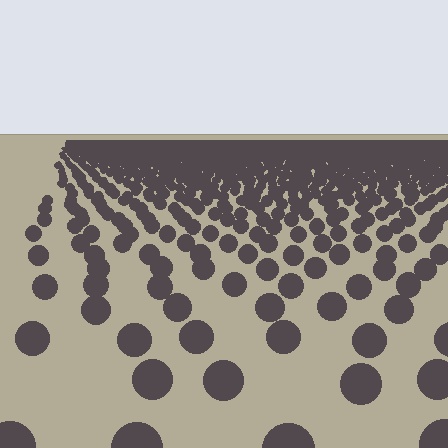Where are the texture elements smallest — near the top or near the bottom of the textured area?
Near the top.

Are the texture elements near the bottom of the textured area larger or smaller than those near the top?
Larger. Near the bottom, elements are closer to the viewer and appear at a bigger on-screen size.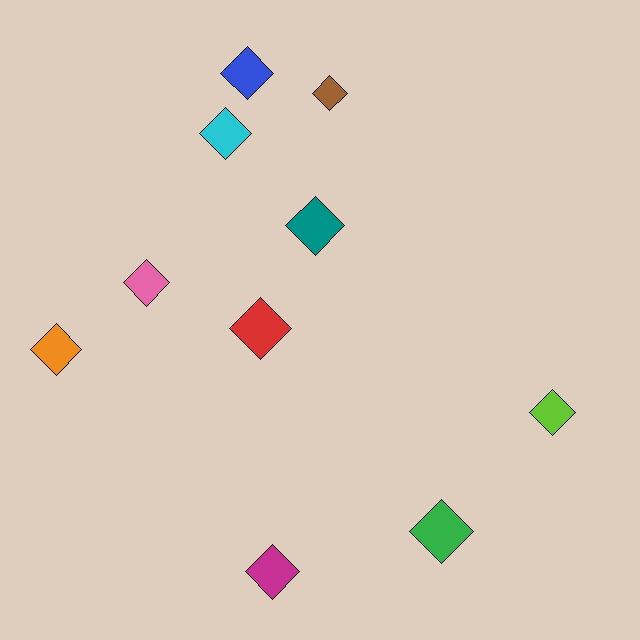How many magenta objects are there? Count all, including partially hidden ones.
There is 1 magenta object.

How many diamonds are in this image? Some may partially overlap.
There are 10 diamonds.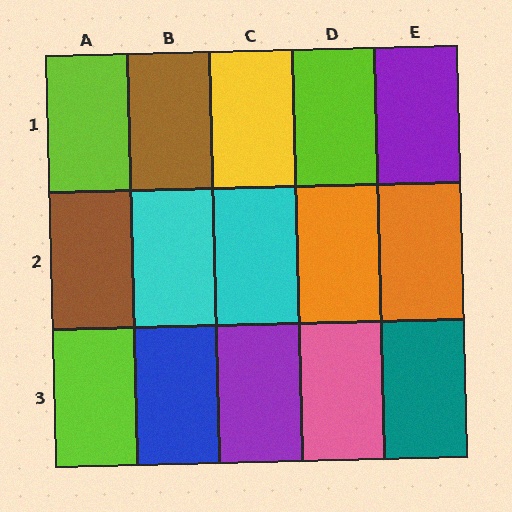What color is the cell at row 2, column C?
Cyan.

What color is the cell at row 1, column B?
Brown.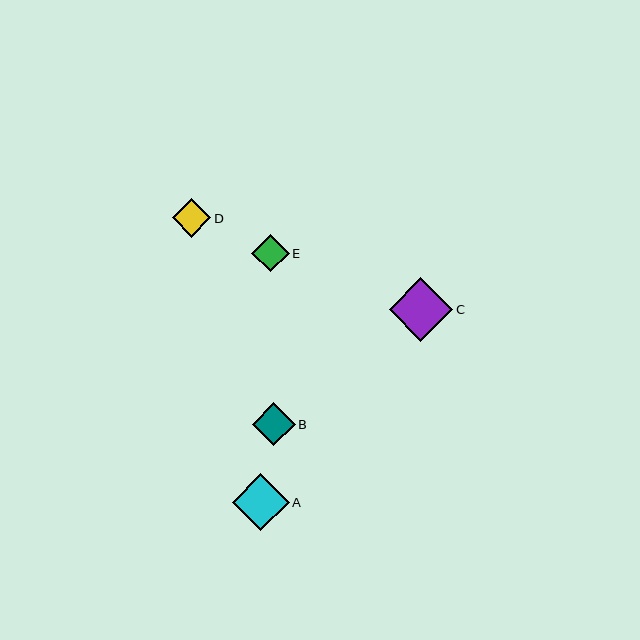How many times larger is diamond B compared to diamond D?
Diamond B is approximately 1.1 times the size of diamond D.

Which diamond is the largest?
Diamond C is the largest with a size of approximately 64 pixels.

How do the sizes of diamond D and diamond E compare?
Diamond D and diamond E are approximately the same size.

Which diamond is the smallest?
Diamond E is the smallest with a size of approximately 38 pixels.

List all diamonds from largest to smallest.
From largest to smallest: C, A, B, D, E.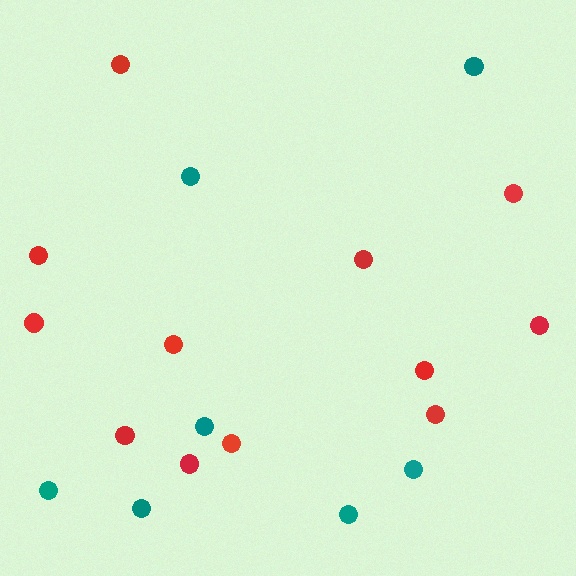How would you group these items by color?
There are 2 groups: one group of red circles (12) and one group of teal circles (7).